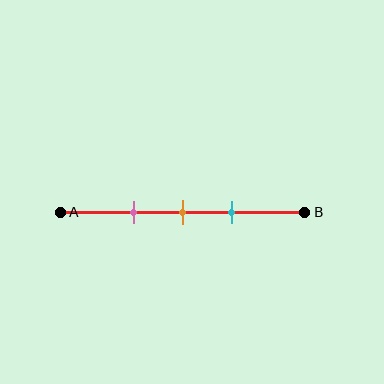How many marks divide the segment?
There are 3 marks dividing the segment.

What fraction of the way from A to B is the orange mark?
The orange mark is approximately 50% (0.5) of the way from A to B.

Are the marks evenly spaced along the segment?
Yes, the marks are approximately evenly spaced.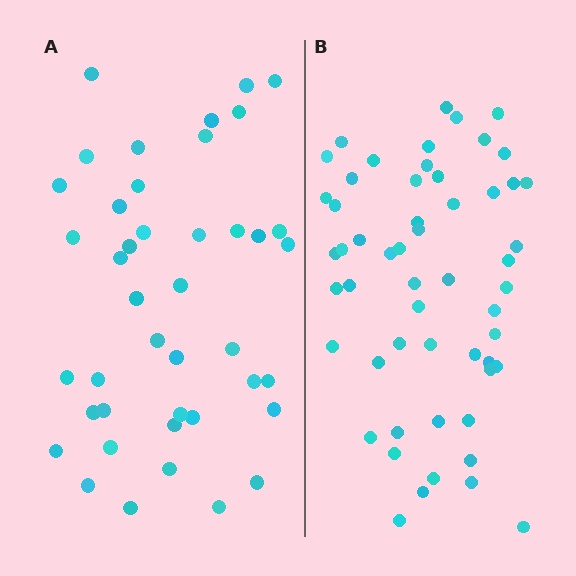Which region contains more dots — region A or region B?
Region B (the right region) has more dots.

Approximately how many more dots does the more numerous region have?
Region B has approximately 15 more dots than region A.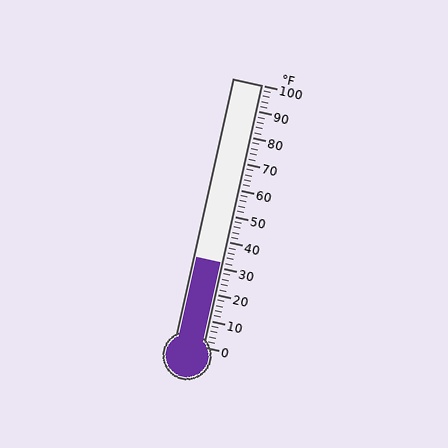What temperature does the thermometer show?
The thermometer shows approximately 32°F.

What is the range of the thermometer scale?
The thermometer scale ranges from 0°F to 100°F.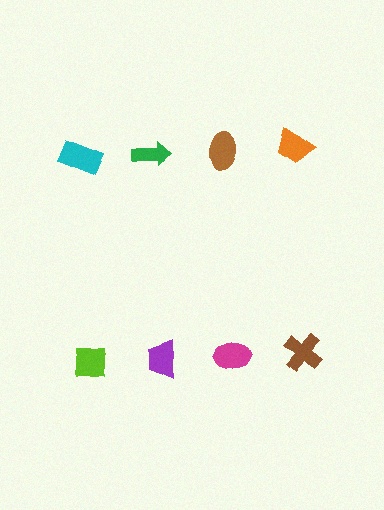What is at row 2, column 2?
A purple trapezoid.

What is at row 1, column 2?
A green arrow.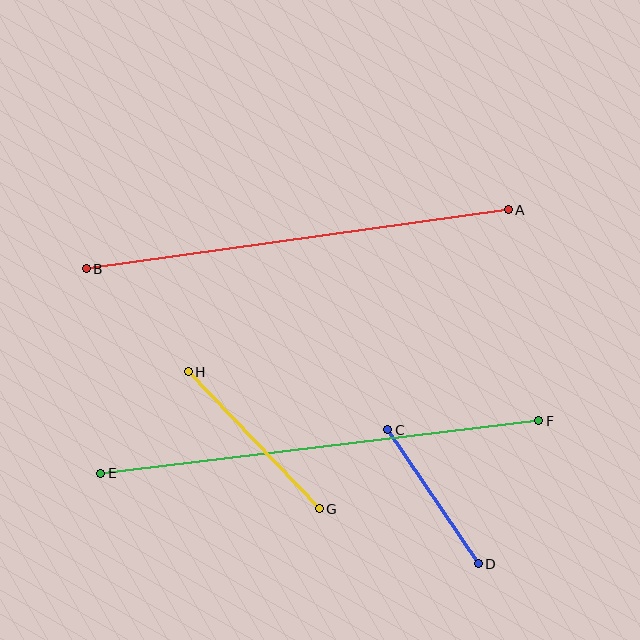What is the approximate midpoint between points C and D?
The midpoint is at approximately (433, 497) pixels.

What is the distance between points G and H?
The distance is approximately 190 pixels.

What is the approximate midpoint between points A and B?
The midpoint is at approximately (297, 239) pixels.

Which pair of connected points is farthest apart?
Points E and F are farthest apart.